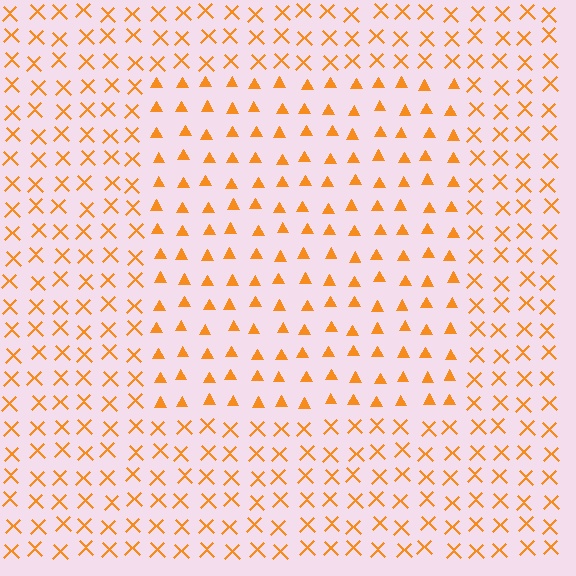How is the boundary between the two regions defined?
The boundary is defined by a change in element shape: triangles inside vs. X marks outside. All elements share the same color and spacing.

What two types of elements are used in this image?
The image uses triangles inside the rectangle region and X marks outside it.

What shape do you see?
I see a rectangle.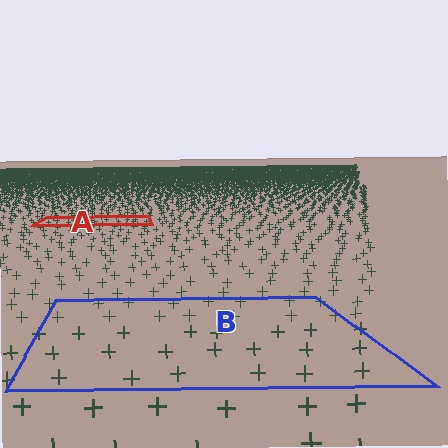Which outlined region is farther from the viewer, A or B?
Region A is farther from the viewer — the texture elements inside it appear smaller and more densely packed.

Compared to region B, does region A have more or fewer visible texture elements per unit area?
Region A has more texture elements per unit area — they are packed more densely because it is farther away.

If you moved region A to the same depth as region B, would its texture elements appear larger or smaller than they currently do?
They would appear larger. At a closer depth, the same texture elements are projected at a bigger on-screen size.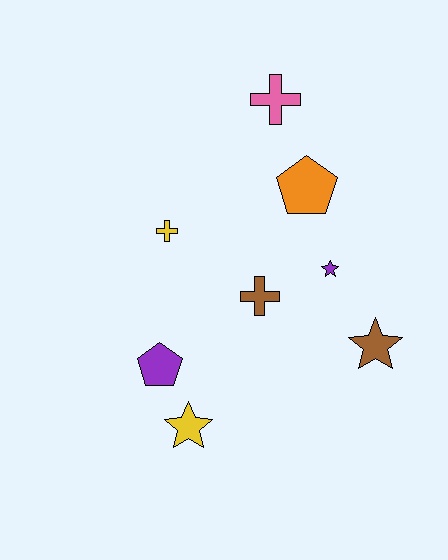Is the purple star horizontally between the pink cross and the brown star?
Yes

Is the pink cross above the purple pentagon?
Yes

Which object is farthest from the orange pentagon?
The yellow star is farthest from the orange pentagon.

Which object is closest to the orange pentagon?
The purple star is closest to the orange pentagon.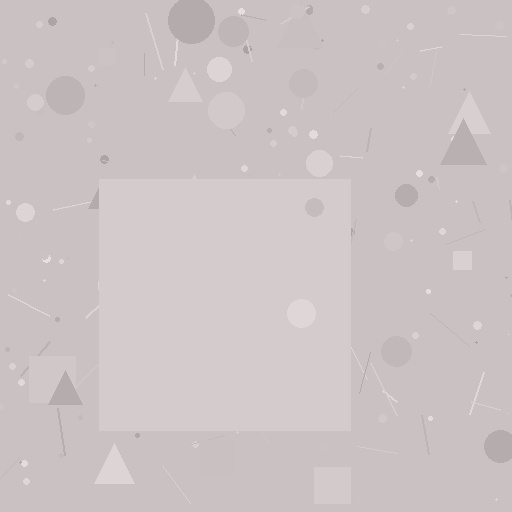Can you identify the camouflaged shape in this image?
The camouflaged shape is a square.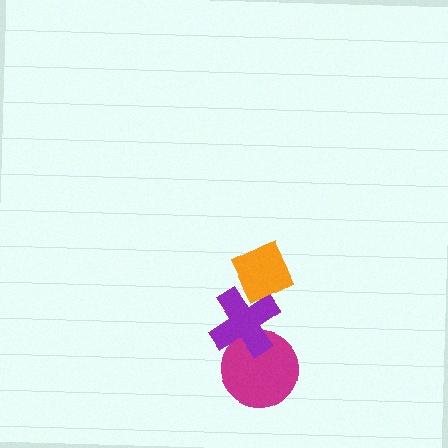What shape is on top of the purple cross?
The orange diamond is on top of the purple cross.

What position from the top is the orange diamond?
The orange diamond is 1st from the top.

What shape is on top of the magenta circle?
The purple cross is on top of the magenta circle.